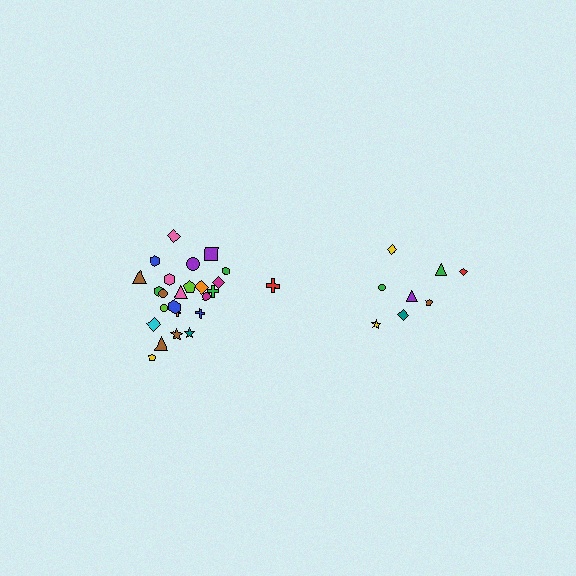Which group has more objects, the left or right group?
The left group.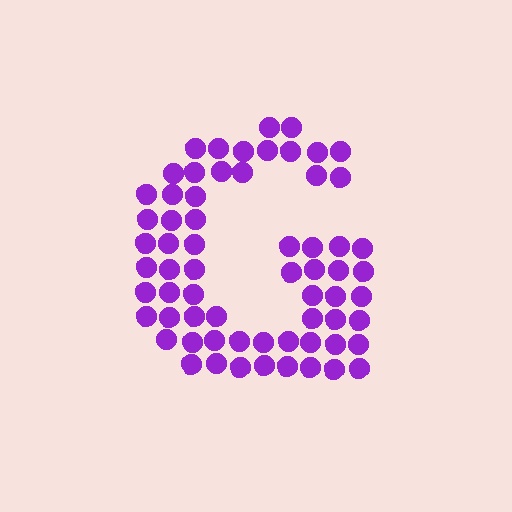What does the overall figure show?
The overall figure shows the letter G.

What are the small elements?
The small elements are circles.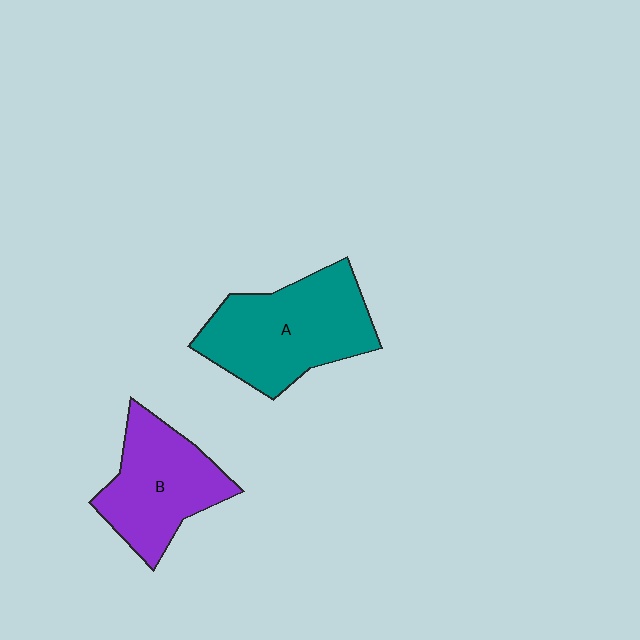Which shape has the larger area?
Shape A (teal).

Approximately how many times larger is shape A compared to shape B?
Approximately 1.2 times.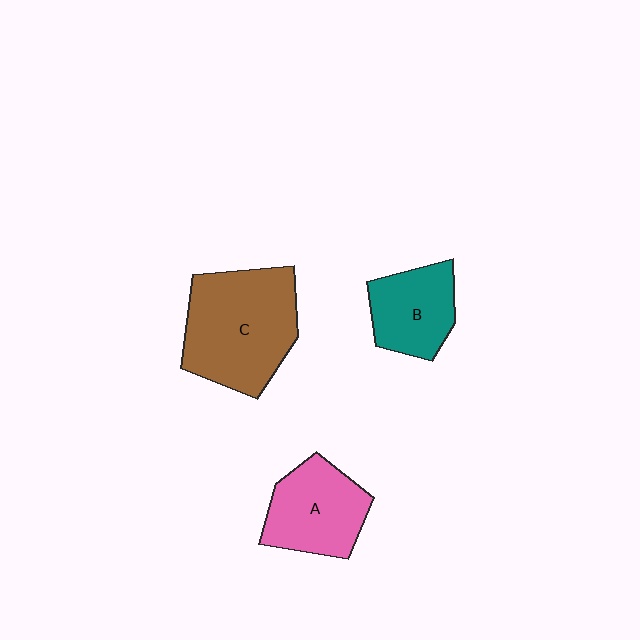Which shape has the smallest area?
Shape B (teal).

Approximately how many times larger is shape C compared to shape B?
Approximately 1.8 times.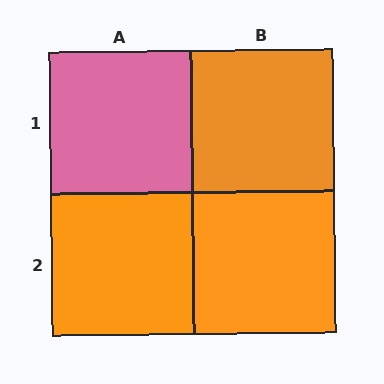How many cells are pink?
1 cell is pink.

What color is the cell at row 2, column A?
Orange.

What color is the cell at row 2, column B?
Orange.